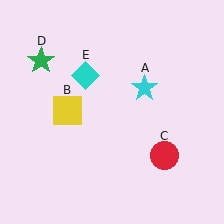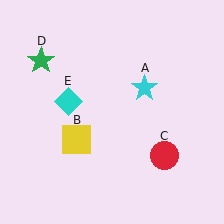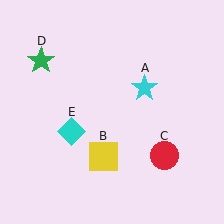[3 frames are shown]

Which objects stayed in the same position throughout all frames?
Cyan star (object A) and red circle (object C) and green star (object D) remained stationary.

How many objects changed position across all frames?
2 objects changed position: yellow square (object B), cyan diamond (object E).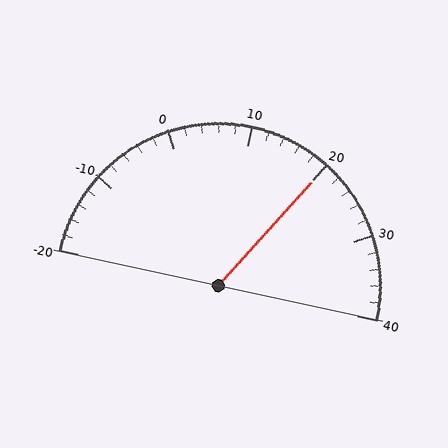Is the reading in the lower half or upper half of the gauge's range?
The reading is in the upper half of the range (-20 to 40).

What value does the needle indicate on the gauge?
The needle indicates approximately 20.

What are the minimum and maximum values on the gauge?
The gauge ranges from -20 to 40.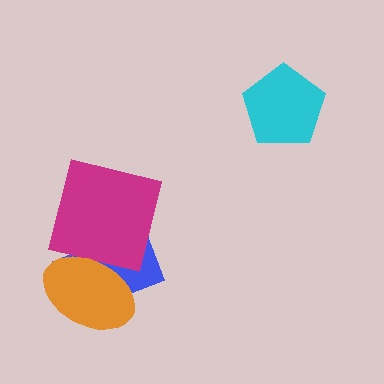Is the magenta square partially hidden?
Yes, it is partially covered by another shape.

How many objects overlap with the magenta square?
2 objects overlap with the magenta square.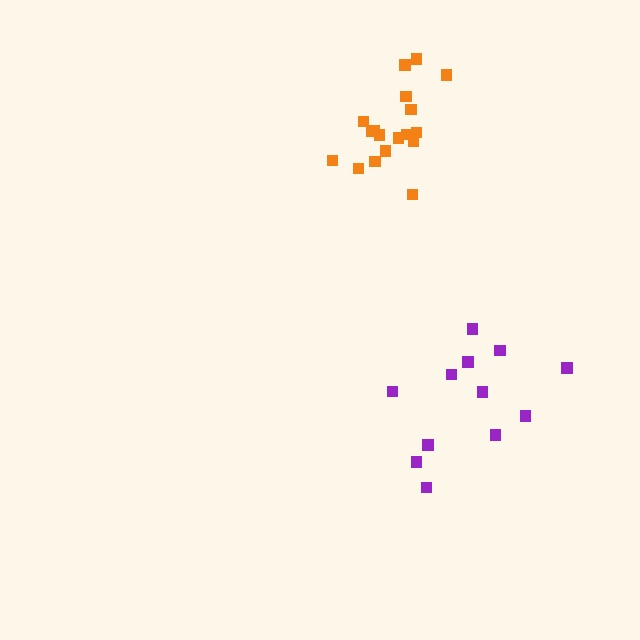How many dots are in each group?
Group 1: 12 dots, Group 2: 18 dots (30 total).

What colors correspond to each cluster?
The clusters are colored: purple, orange.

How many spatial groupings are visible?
There are 2 spatial groupings.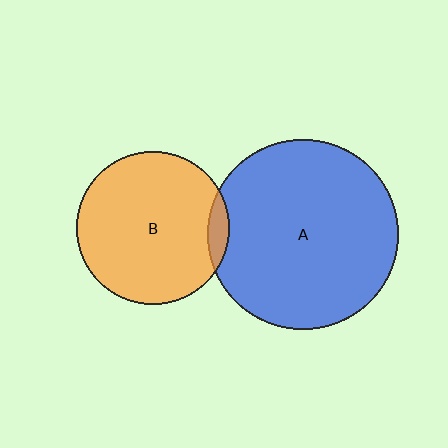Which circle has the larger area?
Circle A (blue).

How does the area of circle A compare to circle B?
Approximately 1.5 times.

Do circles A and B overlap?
Yes.